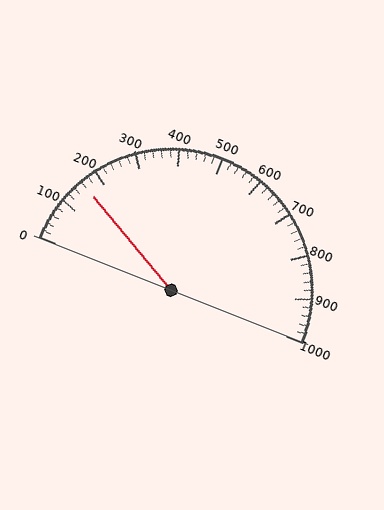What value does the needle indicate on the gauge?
The needle indicates approximately 160.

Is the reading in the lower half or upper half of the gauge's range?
The reading is in the lower half of the range (0 to 1000).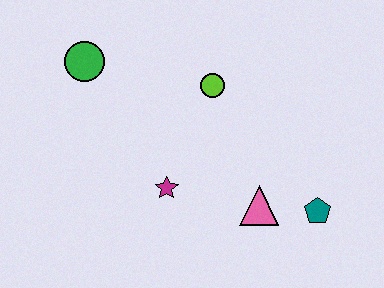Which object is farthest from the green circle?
The teal pentagon is farthest from the green circle.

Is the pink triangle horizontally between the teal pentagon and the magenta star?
Yes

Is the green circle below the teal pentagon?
No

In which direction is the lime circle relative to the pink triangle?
The lime circle is above the pink triangle.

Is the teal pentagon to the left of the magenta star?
No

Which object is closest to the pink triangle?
The teal pentagon is closest to the pink triangle.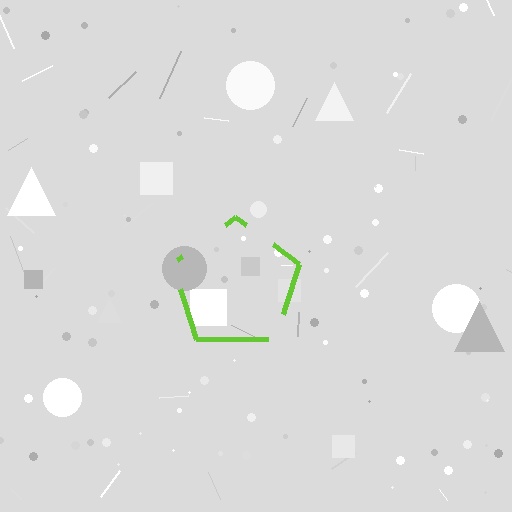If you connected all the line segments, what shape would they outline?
They would outline a pentagon.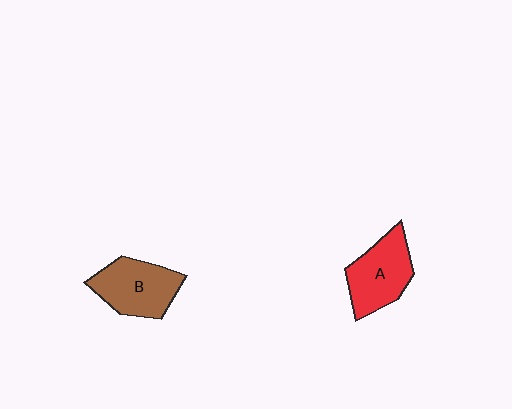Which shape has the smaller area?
Shape A (red).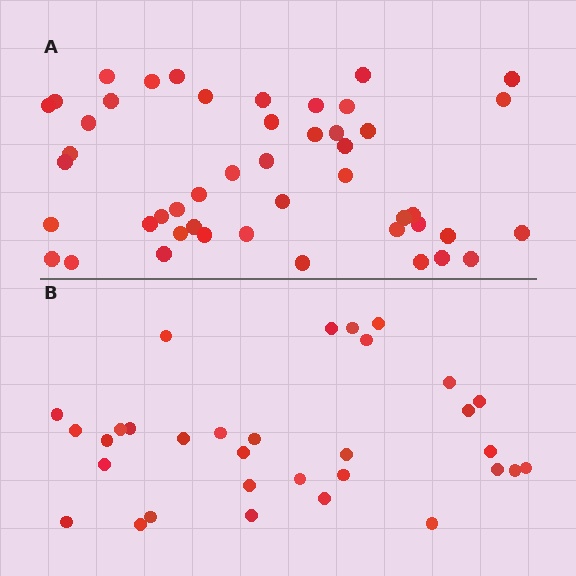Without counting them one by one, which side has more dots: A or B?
Region A (the top region) has more dots.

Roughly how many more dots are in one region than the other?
Region A has approximately 15 more dots than region B.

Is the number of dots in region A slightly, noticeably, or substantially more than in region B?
Region A has substantially more. The ratio is roughly 1.5 to 1.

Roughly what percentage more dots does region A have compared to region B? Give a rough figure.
About 45% more.